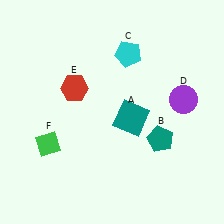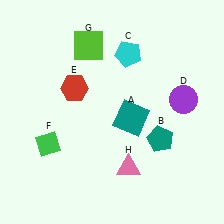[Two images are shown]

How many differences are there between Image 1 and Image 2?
There are 2 differences between the two images.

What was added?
A lime square (G), a pink triangle (H) were added in Image 2.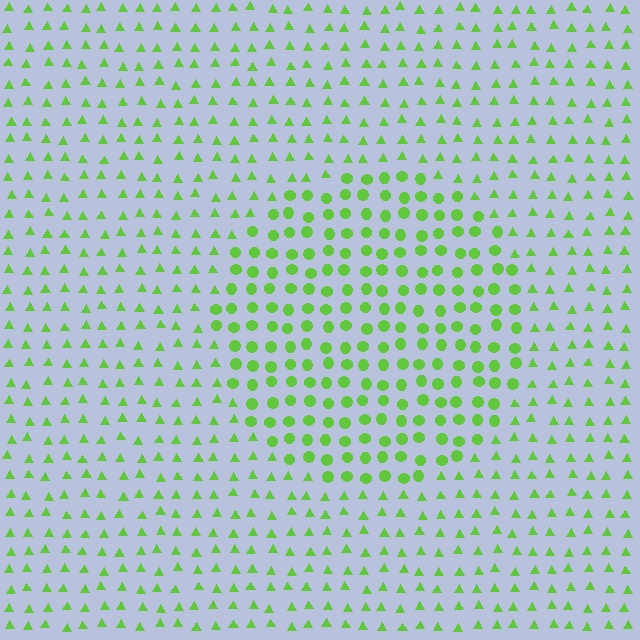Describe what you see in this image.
The image is filled with small lime elements arranged in a uniform grid. A circle-shaped region contains circles, while the surrounding area contains triangles. The boundary is defined purely by the change in element shape.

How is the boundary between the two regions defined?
The boundary is defined by a change in element shape: circles inside vs. triangles outside. All elements share the same color and spacing.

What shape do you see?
I see a circle.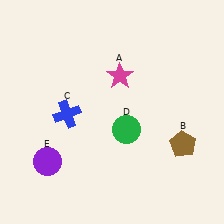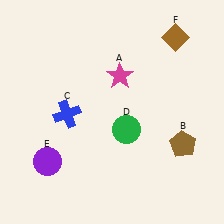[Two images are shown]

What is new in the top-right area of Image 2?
A brown diamond (F) was added in the top-right area of Image 2.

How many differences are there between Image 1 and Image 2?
There is 1 difference between the two images.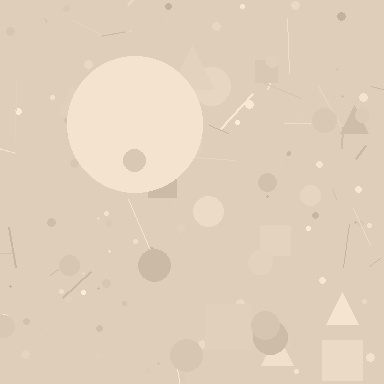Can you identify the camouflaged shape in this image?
The camouflaged shape is a circle.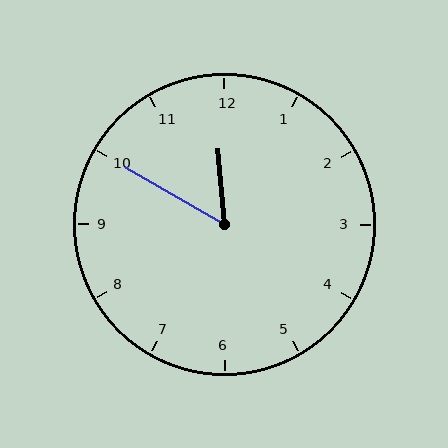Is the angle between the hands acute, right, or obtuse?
It is acute.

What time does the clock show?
11:50.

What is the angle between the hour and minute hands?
Approximately 55 degrees.